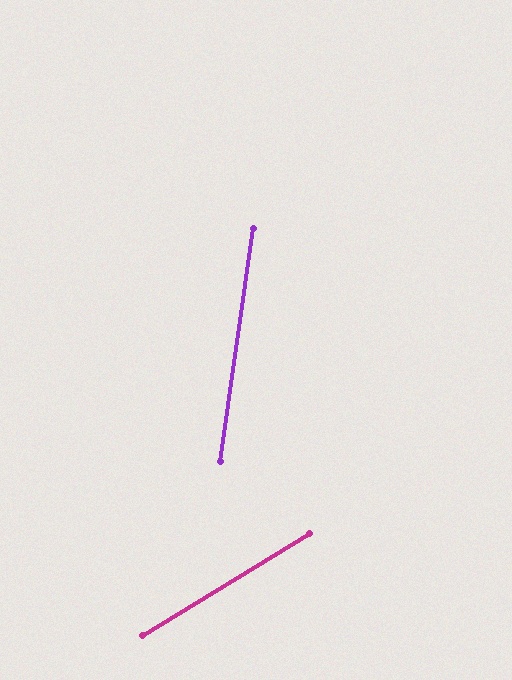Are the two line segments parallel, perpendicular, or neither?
Neither parallel nor perpendicular — they differ by about 50°.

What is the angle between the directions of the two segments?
Approximately 50 degrees.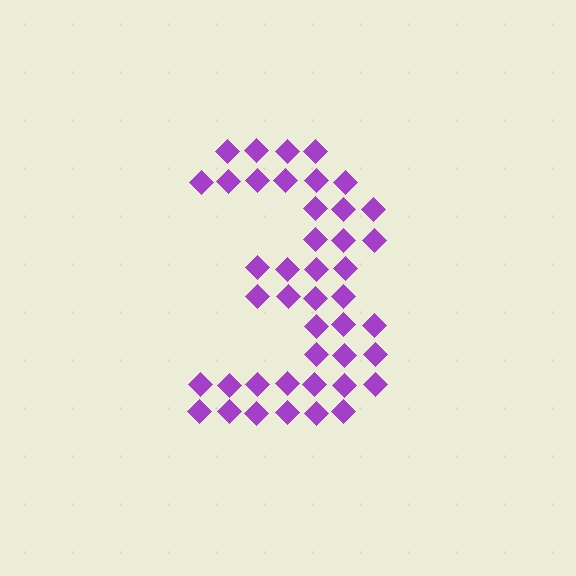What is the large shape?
The large shape is the digit 3.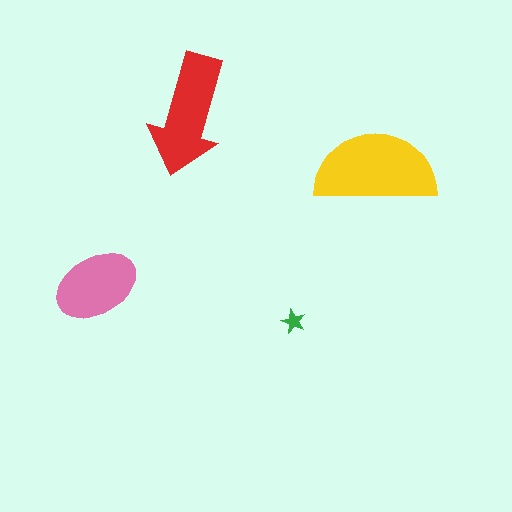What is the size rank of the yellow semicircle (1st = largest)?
1st.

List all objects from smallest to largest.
The green star, the pink ellipse, the red arrow, the yellow semicircle.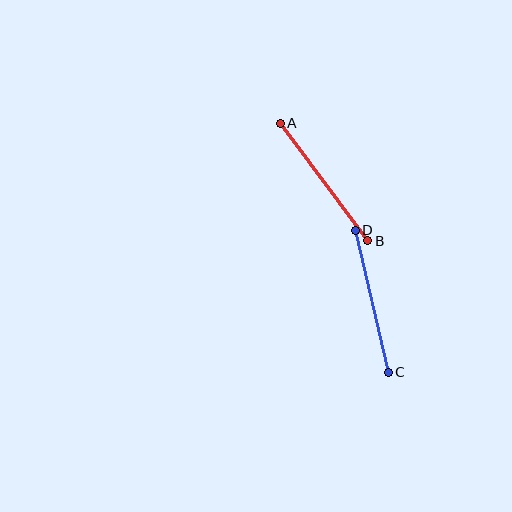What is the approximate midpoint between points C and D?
The midpoint is at approximately (372, 301) pixels.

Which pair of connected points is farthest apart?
Points A and B are farthest apart.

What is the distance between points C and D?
The distance is approximately 145 pixels.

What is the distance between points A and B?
The distance is approximately 146 pixels.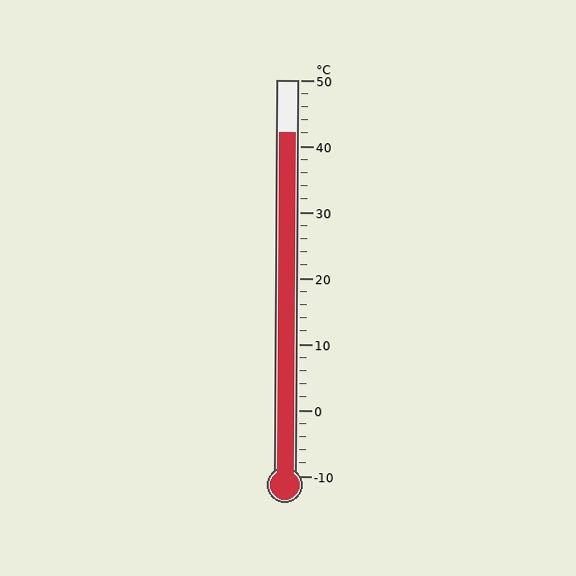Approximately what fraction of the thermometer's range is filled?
The thermometer is filled to approximately 85% of its range.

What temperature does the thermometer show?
The thermometer shows approximately 42°C.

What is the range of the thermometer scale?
The thermometer scale ranges from -10°C to 50°C.